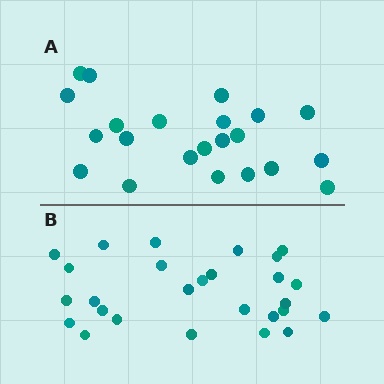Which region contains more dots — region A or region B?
Region B (the bottom region) has more dots.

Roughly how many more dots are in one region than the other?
Region B has about 5 more dots than region A.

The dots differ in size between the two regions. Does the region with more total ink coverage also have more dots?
No. Region A has more total ink coverage because its dots are larger, but region B actually contains more individual dots. Total area can be misleading — the number of items is what matters here.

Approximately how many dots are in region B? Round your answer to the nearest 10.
About 30 dots. (The exact count is 27, which rounds to 30.)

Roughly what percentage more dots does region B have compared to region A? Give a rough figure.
About 25% more.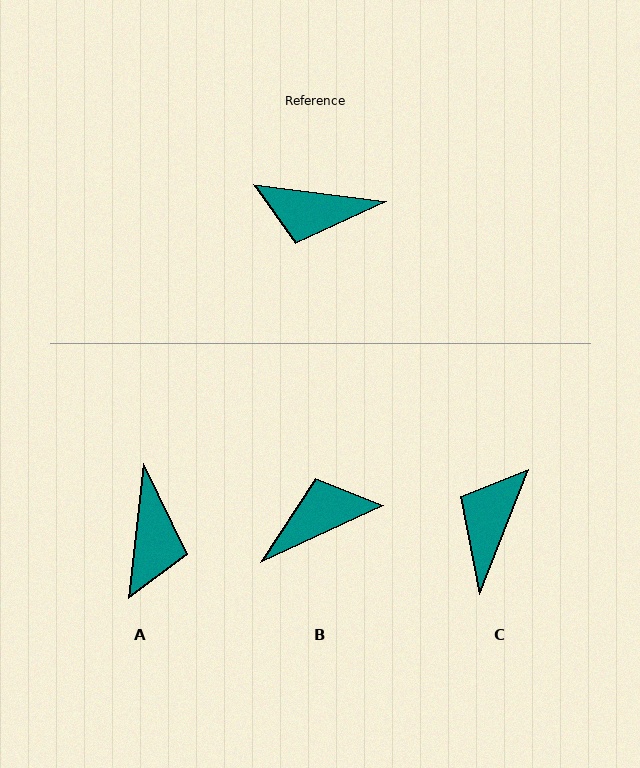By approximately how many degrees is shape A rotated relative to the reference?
Approximately 91 degrees counter-clockwise.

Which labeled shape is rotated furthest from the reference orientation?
B, about 147 degrees away.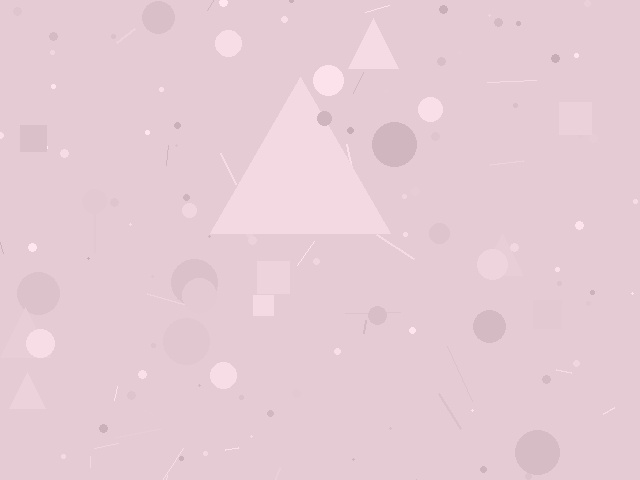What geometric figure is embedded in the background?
A triangle is embedded in the background.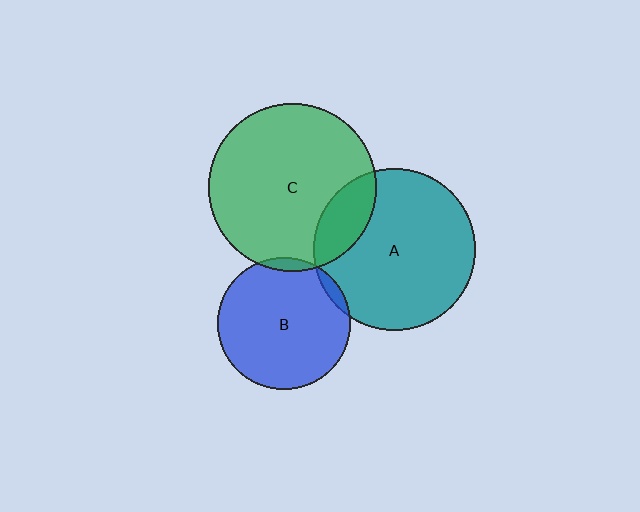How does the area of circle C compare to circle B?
Approximately 1.6 times.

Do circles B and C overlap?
Yes.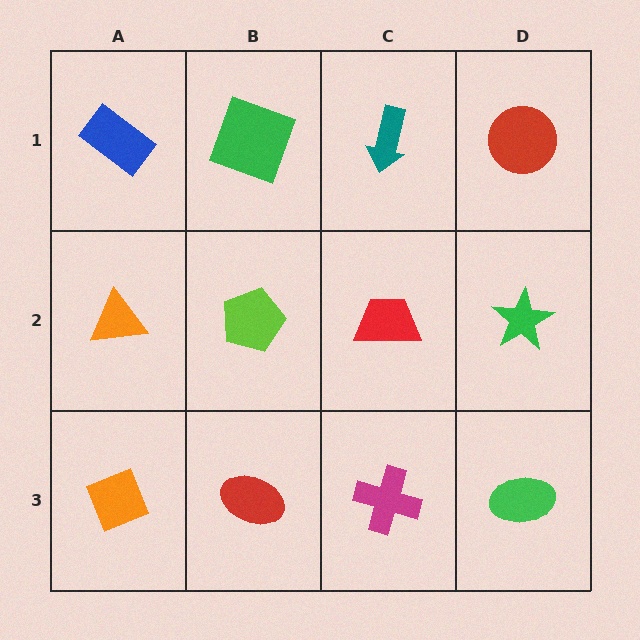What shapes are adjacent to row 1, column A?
An orange triangle (row 2, column A), a green square (row 1, column B).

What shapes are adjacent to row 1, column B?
A lime pentagon (row 2, column B), a blue rectangle (row 1, column A), a teal arrow (row 1, column C).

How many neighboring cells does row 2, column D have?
3.